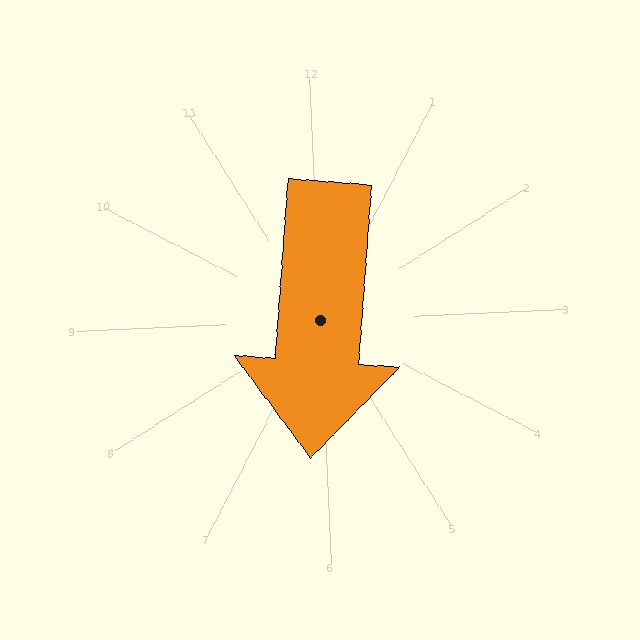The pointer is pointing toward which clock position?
Roughly 6 o'clock.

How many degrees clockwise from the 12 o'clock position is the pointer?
Approximately 187 degrees.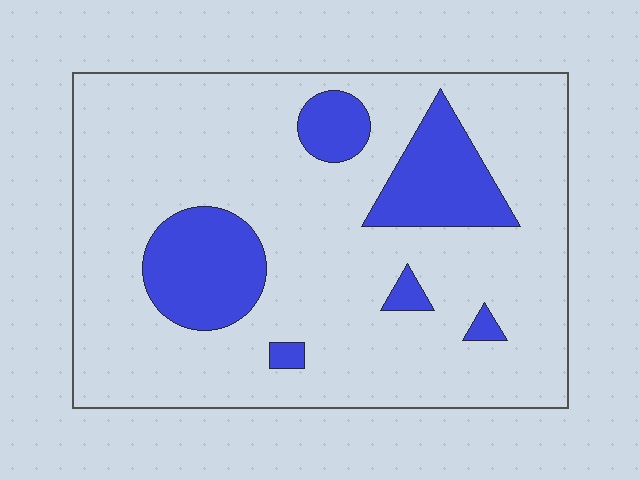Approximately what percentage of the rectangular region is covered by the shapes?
Approximately 20%.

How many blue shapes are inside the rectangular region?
6.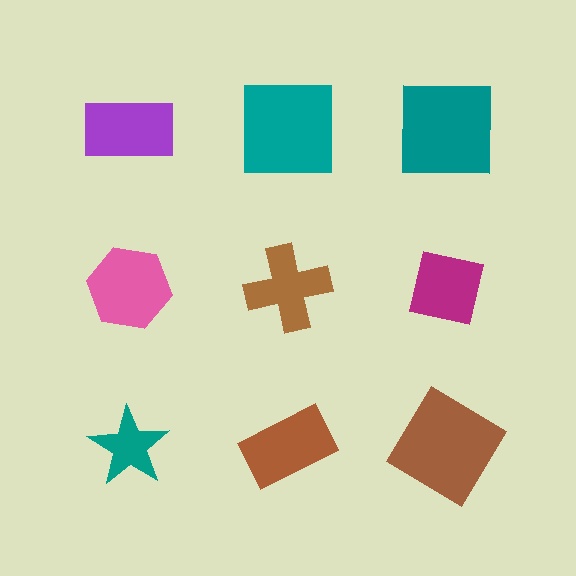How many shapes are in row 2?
3 shapes.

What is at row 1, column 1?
A purple rectangle.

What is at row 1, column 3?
A teal square.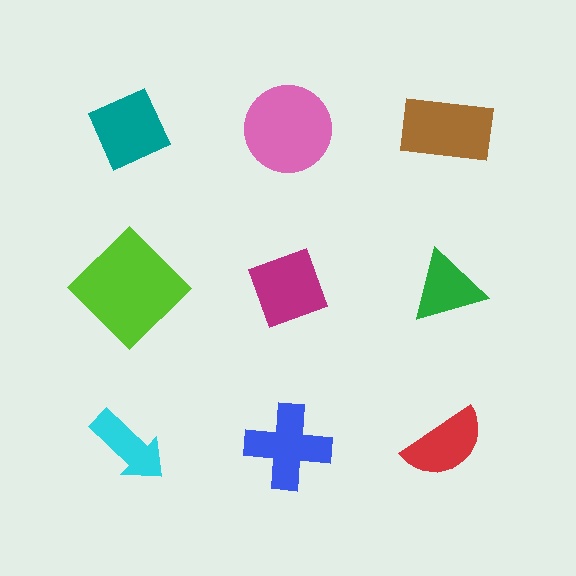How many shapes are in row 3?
3 shapes.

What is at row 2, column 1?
A lime diamond.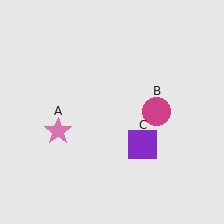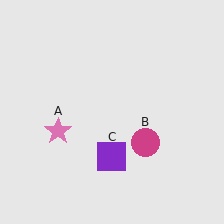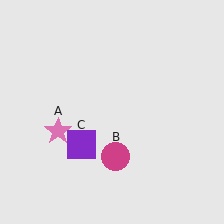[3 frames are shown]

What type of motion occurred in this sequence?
The magenta circle (object B), purple square (object C) rotated clockwise around the center of the scene.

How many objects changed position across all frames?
2 objects changed position: magenta circle (object B), purple square (object C).